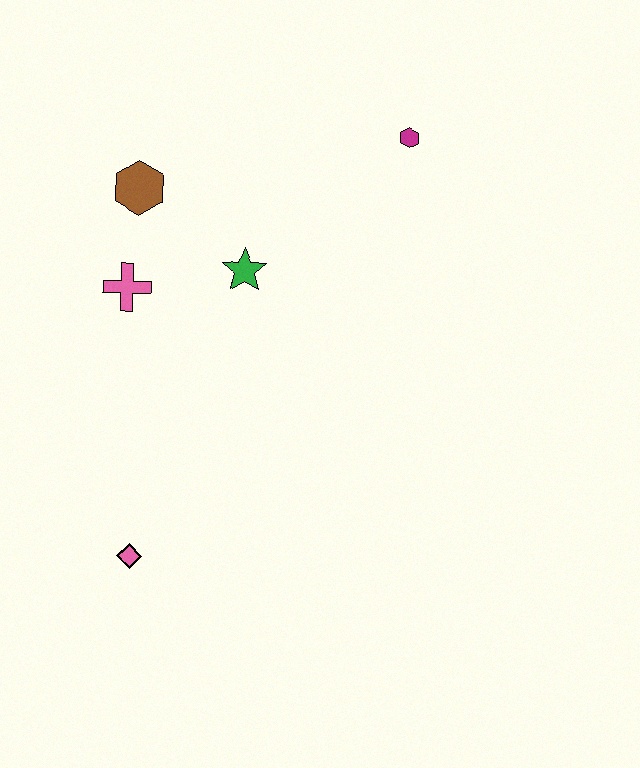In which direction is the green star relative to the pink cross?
The green star is to the right of the pink cross.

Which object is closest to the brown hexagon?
The pink cross is closest to the brown hexagon.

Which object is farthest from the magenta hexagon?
The pink diamond is farthest from the magenta hexagon.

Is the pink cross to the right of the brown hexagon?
No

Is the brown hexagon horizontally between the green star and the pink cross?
Yes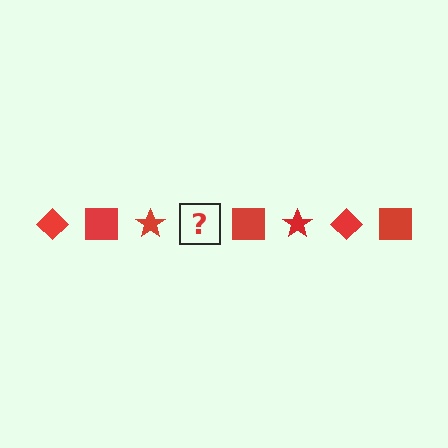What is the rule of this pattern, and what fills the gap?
The rule is that the pattern cycles through diamond, square, star shapes in red. The gap should be filled with a red diamond.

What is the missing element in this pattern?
The missing element is a red diamond.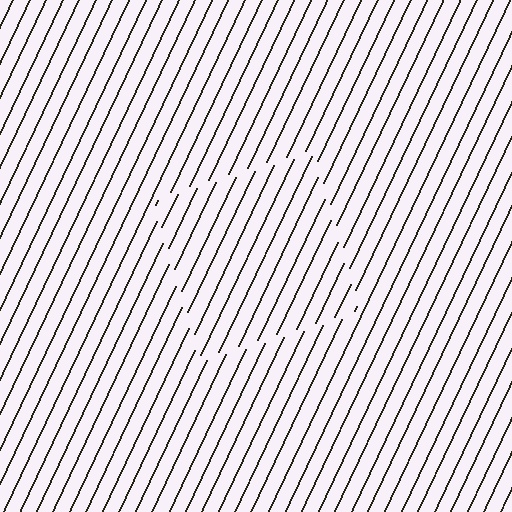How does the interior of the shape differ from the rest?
The interior of the shape contains the same grating, shifted by half a period — the contour is defined by the phase discontinuity where line-ends from the inner and outer gratings abut.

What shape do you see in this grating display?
An illusory square. The interior of the shape contains the same grating, shifted by half a period — the contour is defined by the phase discontinuity where line-ends from the inner and outer gratings abut.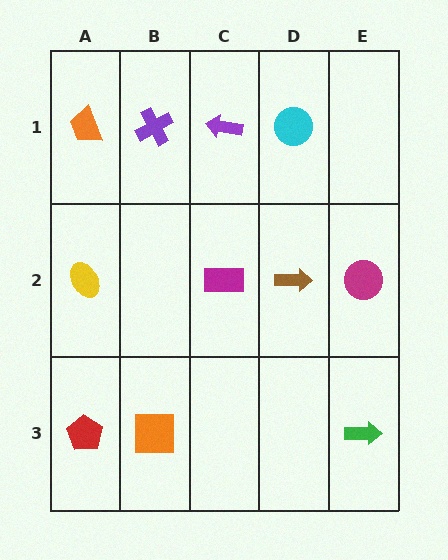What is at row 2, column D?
A brown arrow.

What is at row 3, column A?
A red pentagon.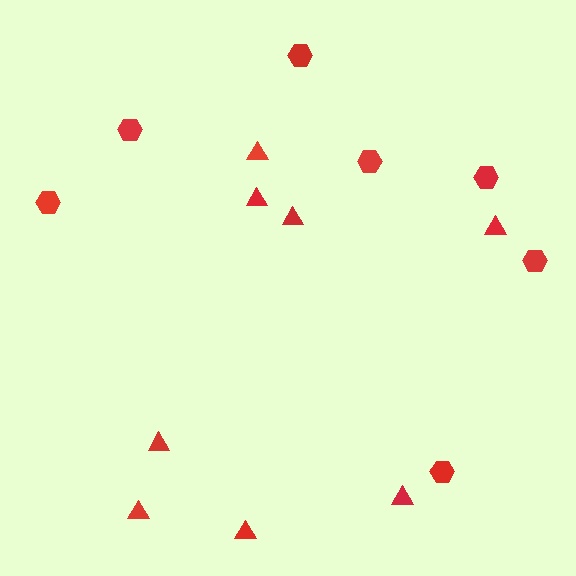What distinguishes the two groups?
There are 2 groups: one group of hexagons (7) and one group of triangles (8).